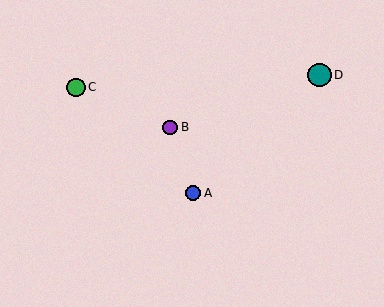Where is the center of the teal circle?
The center of the teal circle is at (319, 75).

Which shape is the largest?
The teal circle (labeled D) is the largest.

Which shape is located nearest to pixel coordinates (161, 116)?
The purple circle (labeled B) at (170, 127) is nearest to that location.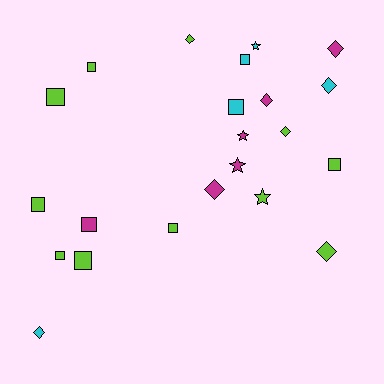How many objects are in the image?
There are 22 objects.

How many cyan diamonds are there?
There are 2 cyan diamonds.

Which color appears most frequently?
Lime, with 11 objects.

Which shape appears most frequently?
Square, with 10 objects.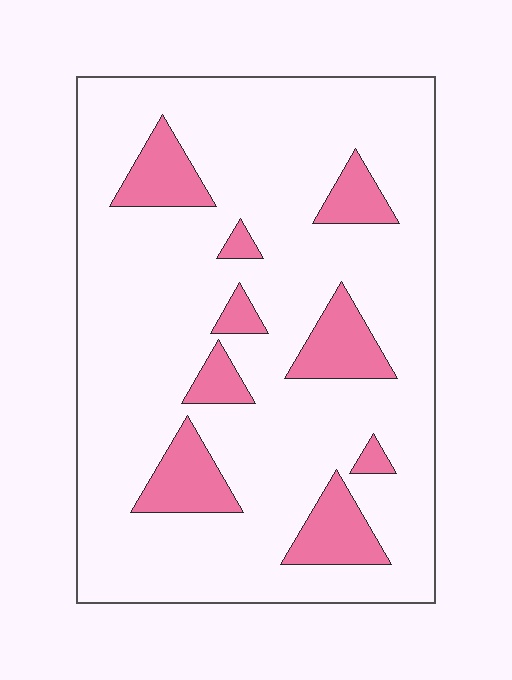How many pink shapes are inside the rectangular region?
9.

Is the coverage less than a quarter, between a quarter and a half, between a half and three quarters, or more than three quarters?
Less than a quarter.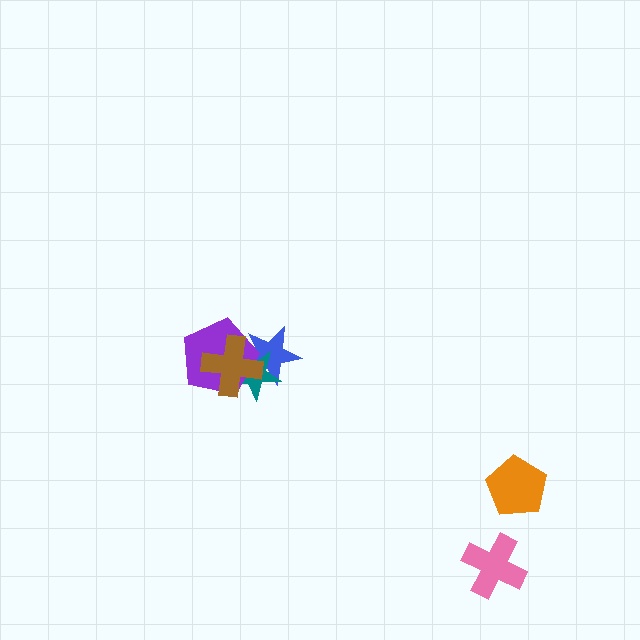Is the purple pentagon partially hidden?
Yes, it is partially covered by another shape.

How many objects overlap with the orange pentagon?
0 objects overlap with the orange pentagon.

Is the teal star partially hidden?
Yes, it is partially covered by another shape.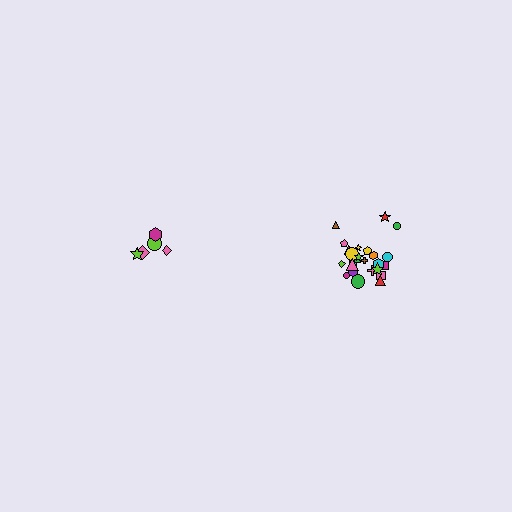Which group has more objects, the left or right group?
The right group.